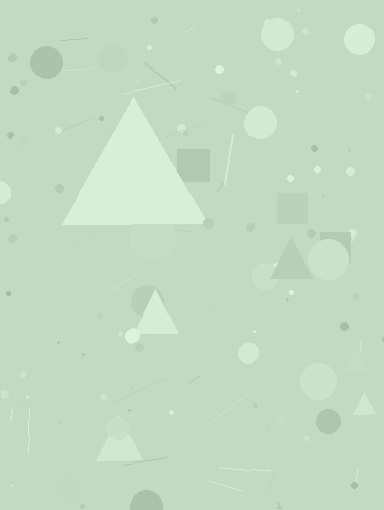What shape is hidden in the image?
A triangle is hidden in the image.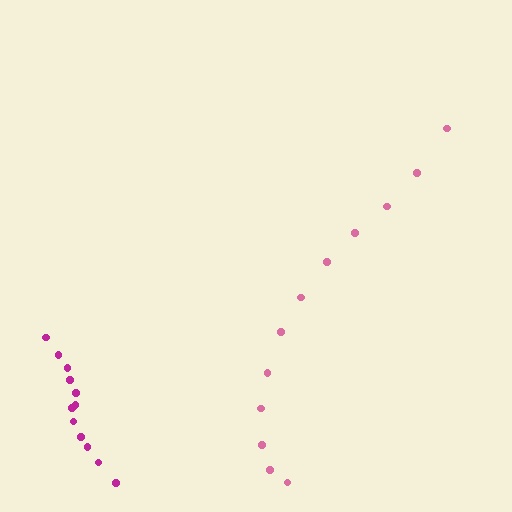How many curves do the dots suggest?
There are 2 distinct paths.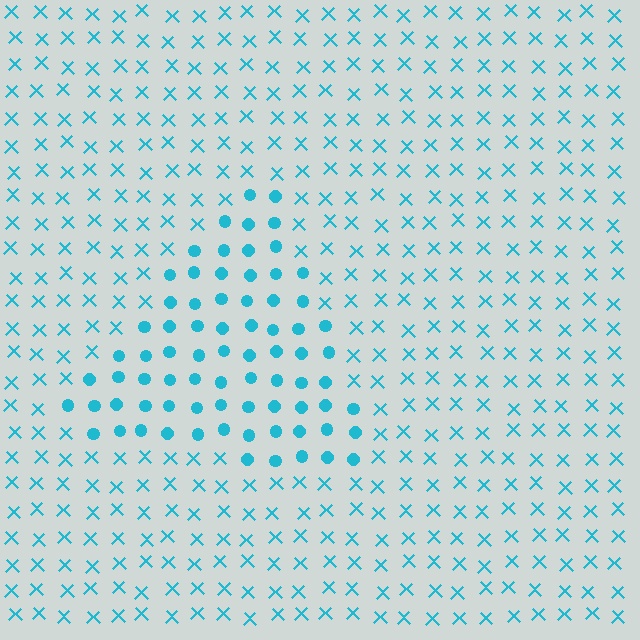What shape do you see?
I see a triangle.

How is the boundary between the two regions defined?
The boundary is defined by a change in element shape: circles inside vs. X marks outside. All elements share the same color and spacing.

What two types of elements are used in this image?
The image uses circles inside the triangle region and X marks outside it.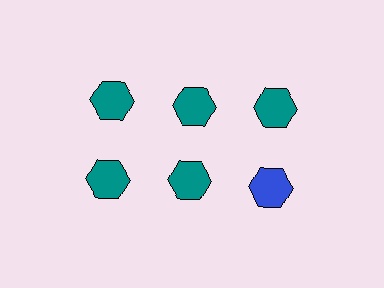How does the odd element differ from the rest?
It has a different color: blue instead of teal.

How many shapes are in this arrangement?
There are 6 shapes arranged in a grid pattern.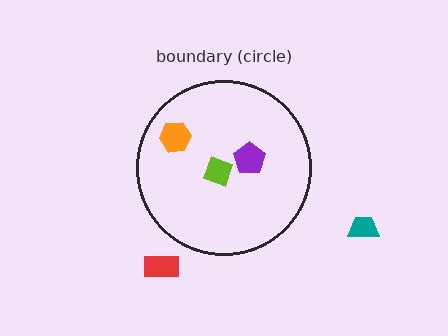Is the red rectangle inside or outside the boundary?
Outside.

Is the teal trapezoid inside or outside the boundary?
Outside.